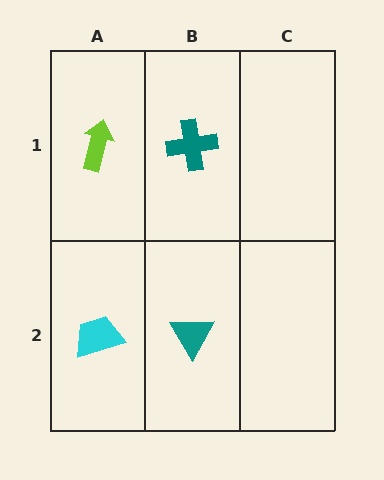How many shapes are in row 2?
2 shapes.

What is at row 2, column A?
A cyan trapezoid.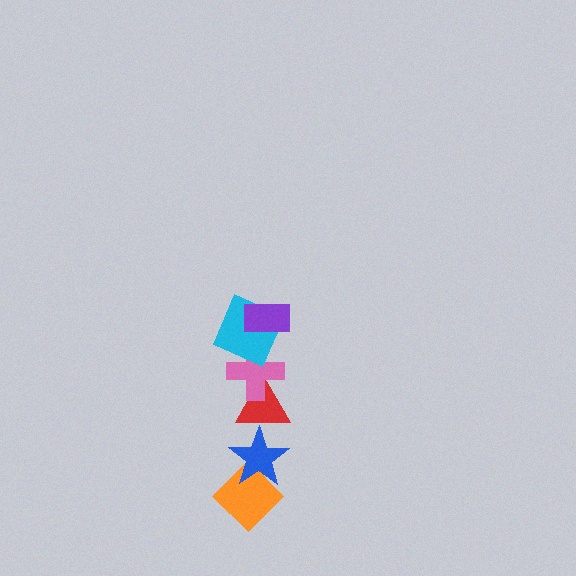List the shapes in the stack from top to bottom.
From top to bottom: the purple rectangle, the cyan square, the pink cross, the red triangle, the blue star, the orange diamond.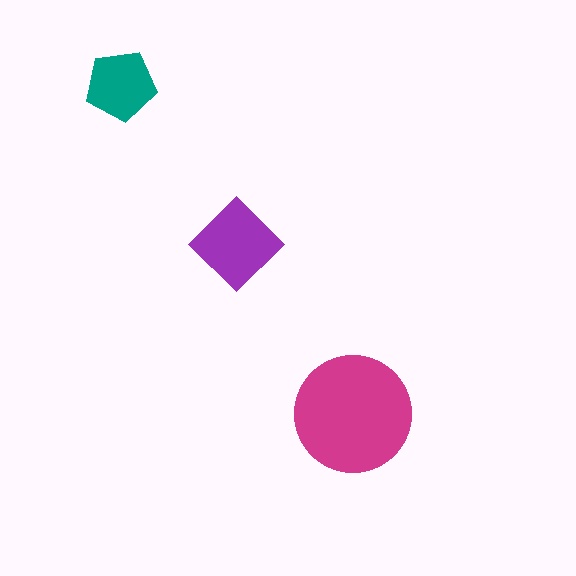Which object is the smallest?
The teal pentagon.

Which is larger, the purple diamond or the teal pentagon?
The purple diamond.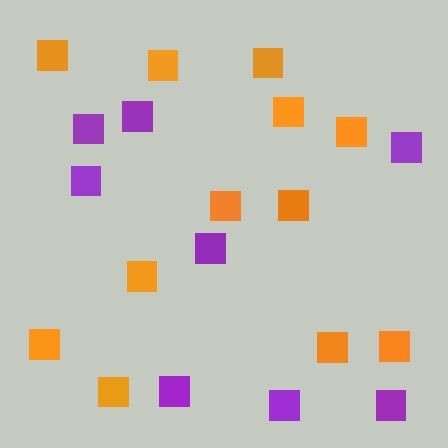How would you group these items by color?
There are 2 groups: one group of orange squares (12) and one group of purple squares (8).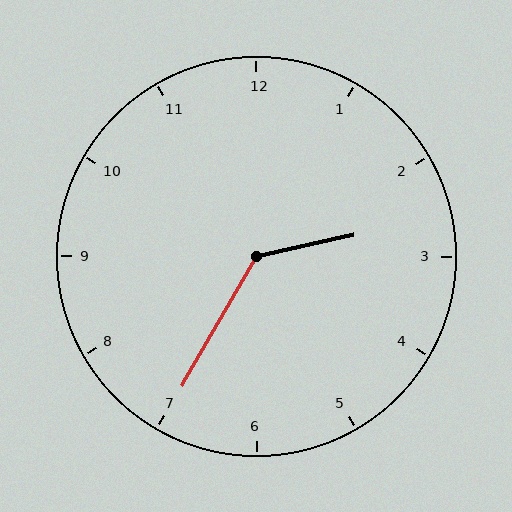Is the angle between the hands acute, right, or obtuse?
It is obtuse.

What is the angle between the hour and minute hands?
Approximately 132 degrees.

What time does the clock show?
2:35.